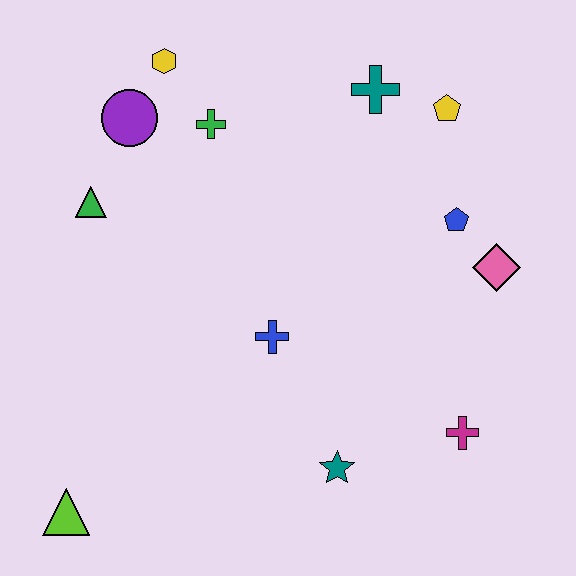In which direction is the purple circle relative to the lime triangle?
The purple circle is above the lime triangle.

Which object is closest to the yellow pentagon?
The teal cross is closest to the yellow pentagon.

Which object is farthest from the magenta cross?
The yellow hexagon is farthest from the magenta cross.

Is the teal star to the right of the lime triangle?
Yes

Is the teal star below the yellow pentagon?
Yes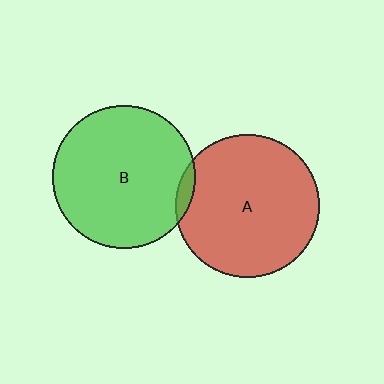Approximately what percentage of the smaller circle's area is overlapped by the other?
Approximately 5%.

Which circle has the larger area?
Circle A (red).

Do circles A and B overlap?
Yes.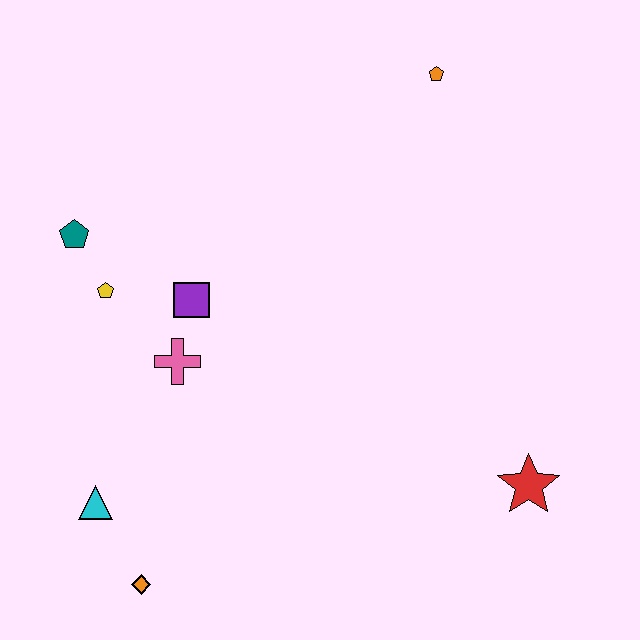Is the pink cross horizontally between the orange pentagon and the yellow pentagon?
Yes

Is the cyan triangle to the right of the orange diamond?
No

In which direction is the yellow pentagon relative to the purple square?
The yellow pentagon is to the left of the purple square.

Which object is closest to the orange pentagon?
The purple square is closest to the orange pentagon.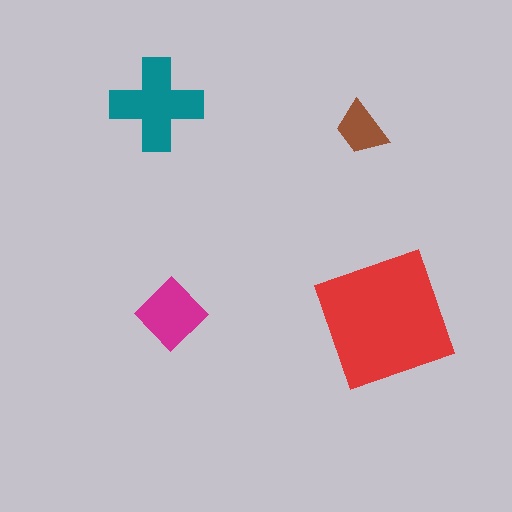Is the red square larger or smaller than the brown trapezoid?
Larger.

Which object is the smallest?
The brown trapezoid.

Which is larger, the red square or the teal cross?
The red square.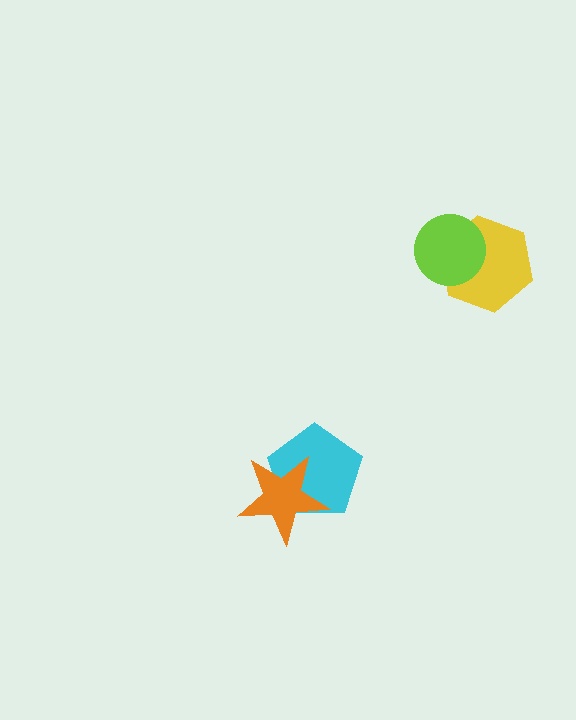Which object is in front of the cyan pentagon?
The orange star is in front of the cyan pentagon.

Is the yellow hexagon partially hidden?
Yes, it is partially covered by another shape.